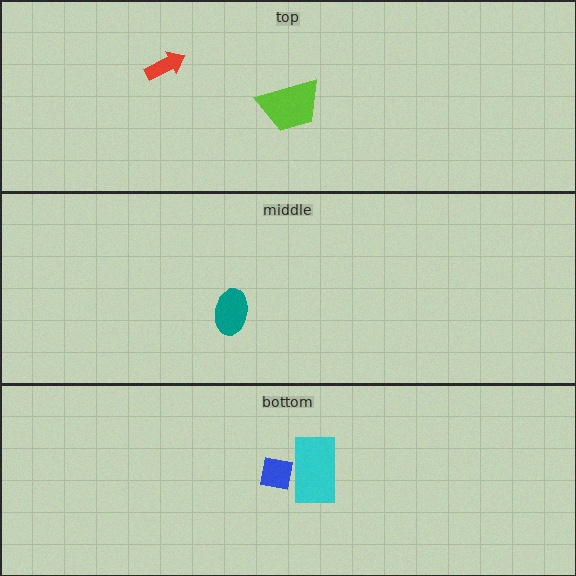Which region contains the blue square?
The bottom region.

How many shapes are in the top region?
2.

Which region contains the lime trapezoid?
The top region.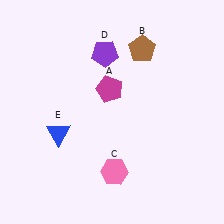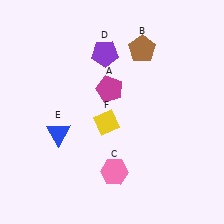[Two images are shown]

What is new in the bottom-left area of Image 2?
A yellow diamond (F) was added in the bottom-left area of Image 2.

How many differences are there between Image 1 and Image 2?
There is 1 difference between the two images.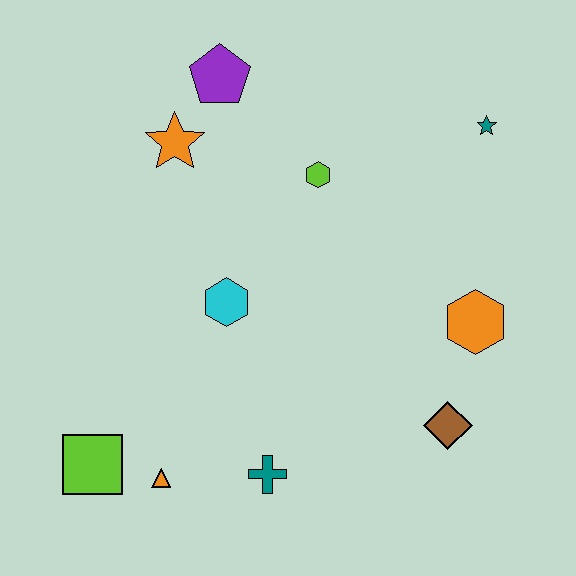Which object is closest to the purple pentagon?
The orange star is closest to the purple pentagon.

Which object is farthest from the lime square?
The teal star is farthest from the lime square.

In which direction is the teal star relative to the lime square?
The teal star is to the right of the lime square.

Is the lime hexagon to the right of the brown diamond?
No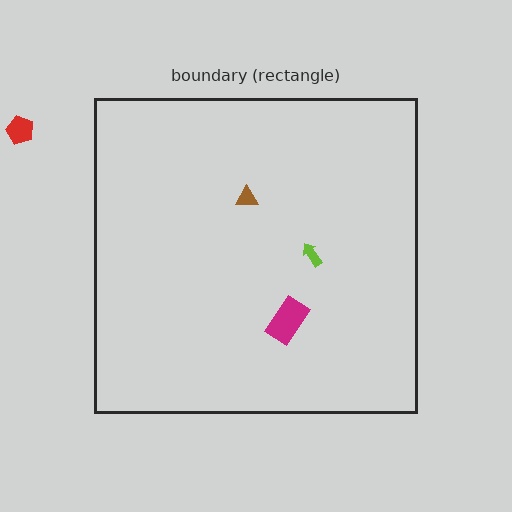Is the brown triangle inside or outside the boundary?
Inside.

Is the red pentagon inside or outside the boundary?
Outside.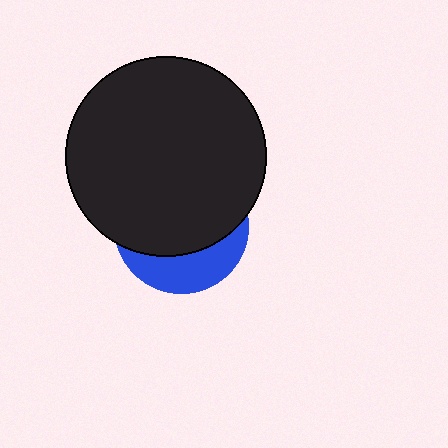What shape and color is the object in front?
The object in front is a black circle.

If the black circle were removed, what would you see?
You would see the complete blue circle.